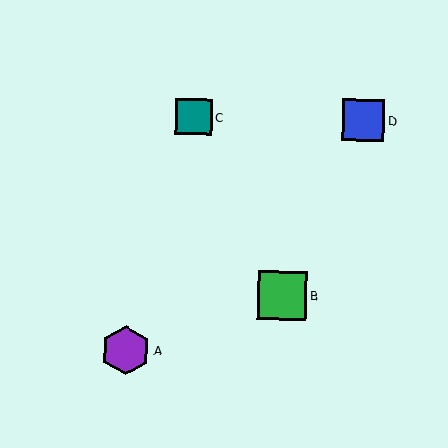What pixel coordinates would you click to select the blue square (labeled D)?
Click at (363, 121) to select the blue square D.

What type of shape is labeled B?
Shape B is a green square.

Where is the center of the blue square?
The center of the blue square is at (363, 121).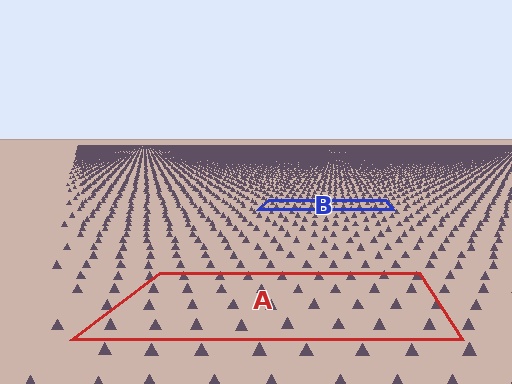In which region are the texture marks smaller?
The texture marks are smaller in region B, because it is farther away.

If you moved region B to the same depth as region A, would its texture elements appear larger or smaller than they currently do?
They would appear larger. At a closer depth, the same texture elements are projected at a bigger on-screen size.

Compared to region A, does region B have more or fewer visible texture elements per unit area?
Region B has more texture elements per unit area — they are packed more densely because it is farther away.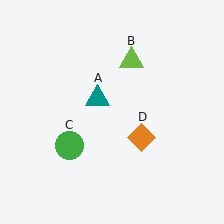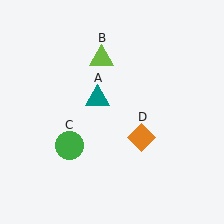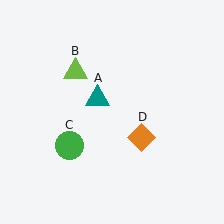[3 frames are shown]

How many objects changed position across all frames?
1 object changed position: lime triangle (object B).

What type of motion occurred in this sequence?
The lime triangle (object B) rotated counterclockwise around the center of the scene.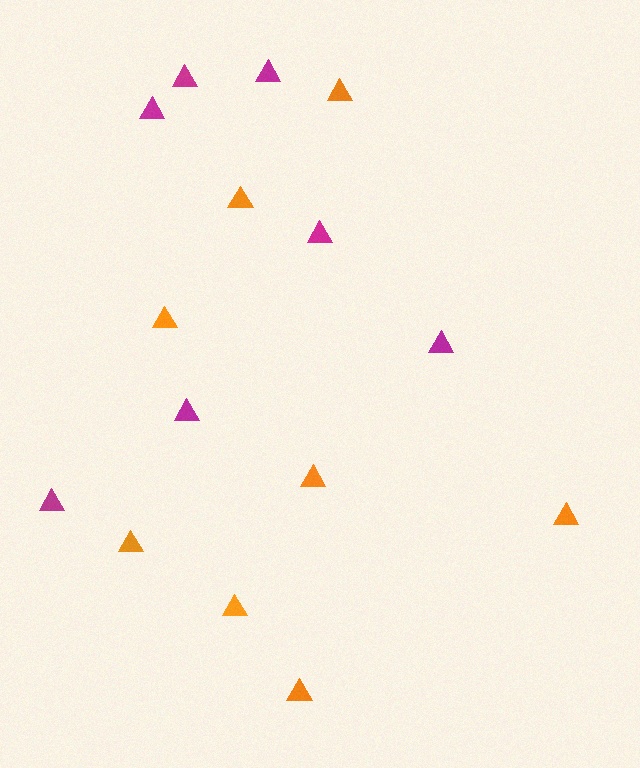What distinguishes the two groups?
There are 2 groups: one group of magenta triangles (7) and one group of orange triangles (8).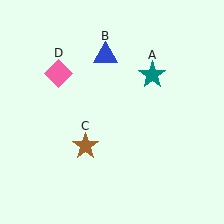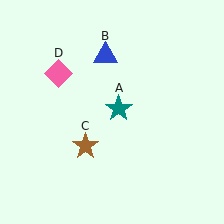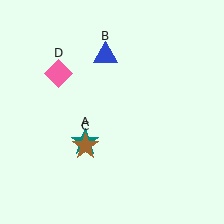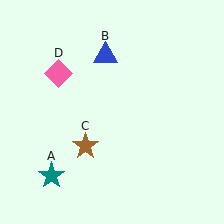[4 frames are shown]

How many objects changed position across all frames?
1 object changed position: teal star (object A).